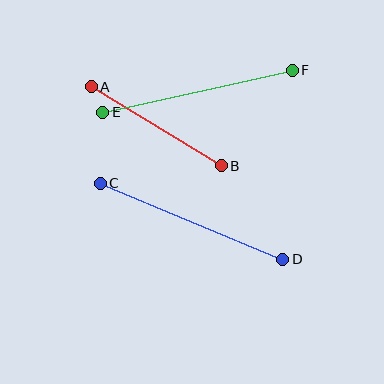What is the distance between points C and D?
The distance is approximately 198 pixels.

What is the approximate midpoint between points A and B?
The midpoint is at approximately (156, 126) pixels.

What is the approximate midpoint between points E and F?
The midpoint is at approximately (198, 91) pixels.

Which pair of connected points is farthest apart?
Points C and D are farthest apart.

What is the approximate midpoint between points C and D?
The midpoint is at approximately (191, 221) pixels.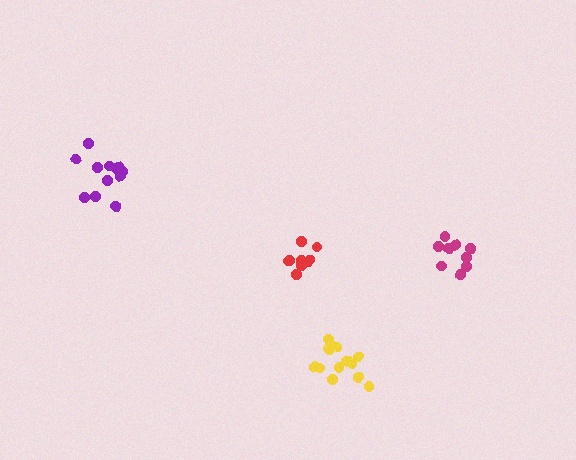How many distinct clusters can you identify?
There are 4 distinct clusters.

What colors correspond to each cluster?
The clusters are colored: yellow, red, magenta, purple.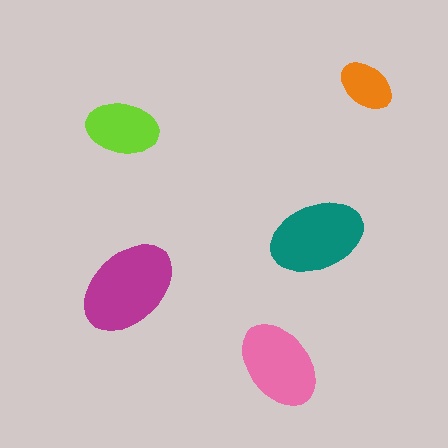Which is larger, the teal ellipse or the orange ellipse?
The teal one.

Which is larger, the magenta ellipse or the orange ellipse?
The magenta one.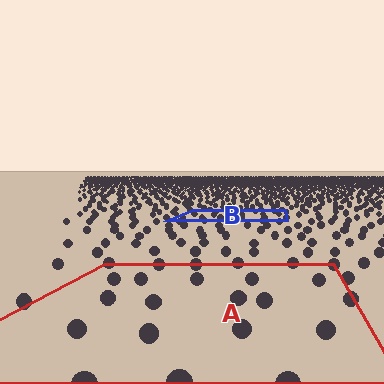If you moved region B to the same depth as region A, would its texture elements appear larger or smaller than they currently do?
They would appear larger. At a closer depth, the same texture elements are projected at a bigger on-screen size.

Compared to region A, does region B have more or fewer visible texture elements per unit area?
Region B has more texture elements per unit area — they are packed more densely because it is farther away.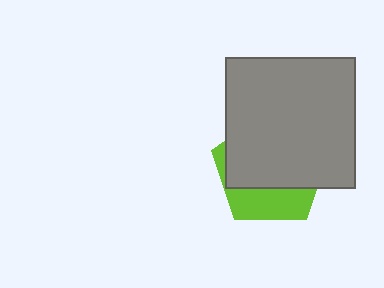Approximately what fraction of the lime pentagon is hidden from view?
Roughly 68% of the lime pentagon is hidden behind the gray square.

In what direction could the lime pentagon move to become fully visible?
The lime pentagon could move down. That would shift it out from behind the gray square entirely.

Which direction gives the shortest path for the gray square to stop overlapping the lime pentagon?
Moving up gives the shortest separation.